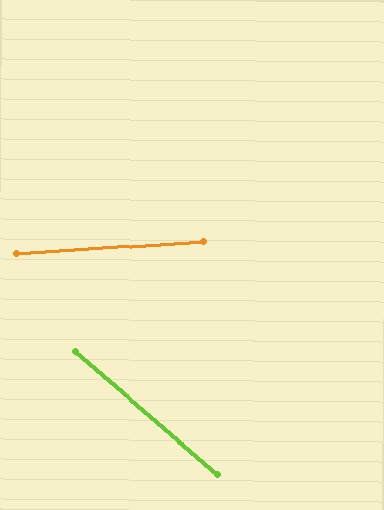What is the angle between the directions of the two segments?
Approximately 45 degrees.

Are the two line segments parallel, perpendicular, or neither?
Neither parallel nor perpendicular — they differ by about 45°.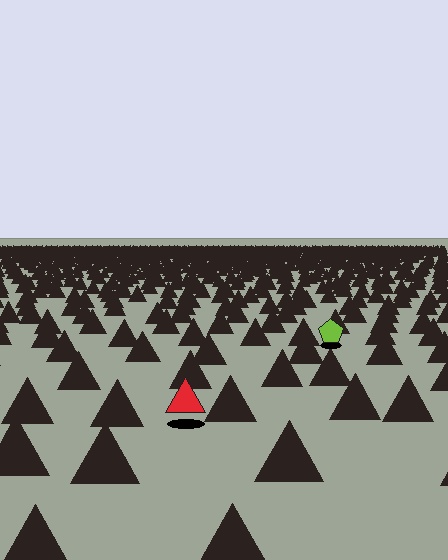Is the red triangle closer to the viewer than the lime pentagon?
Yes. The red triangle is closer — you can tell from the texture gradient: the ground texture is coarser near it.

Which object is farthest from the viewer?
The lime pentagon is farthest from the viewer. It appears smaller and the ground texture around it is denser.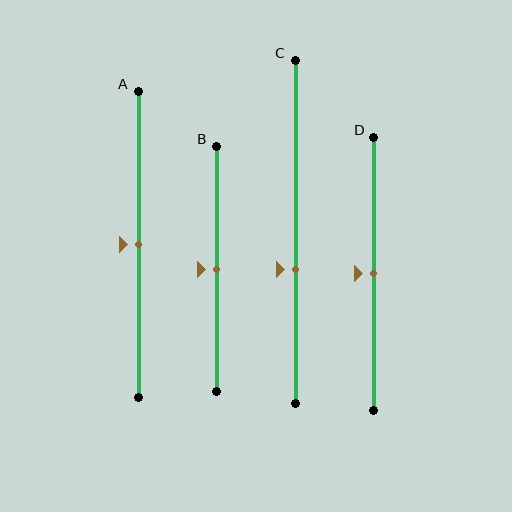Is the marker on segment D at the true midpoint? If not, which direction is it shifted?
Yes, the marker on segment D is at the true midpoint.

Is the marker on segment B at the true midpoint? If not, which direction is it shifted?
Yes, the marker on segment B is at the true midpoint.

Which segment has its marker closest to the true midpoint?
Segment A has its marker closest to the true midpoint.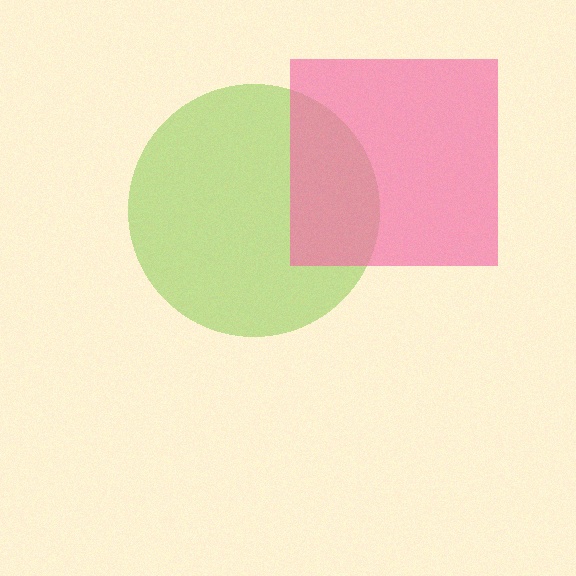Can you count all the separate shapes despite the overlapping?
Yes, there are 2 separate shapes.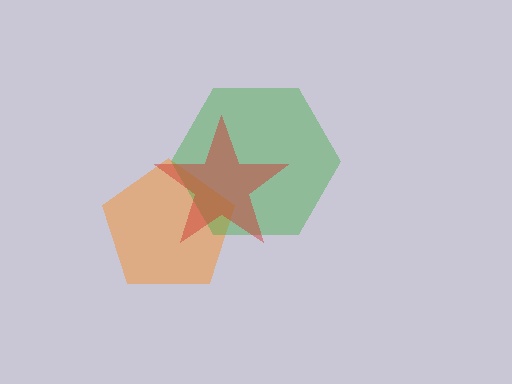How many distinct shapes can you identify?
There are 3 distinct shapes: an orange pentagon, a green hexagon, a red star.